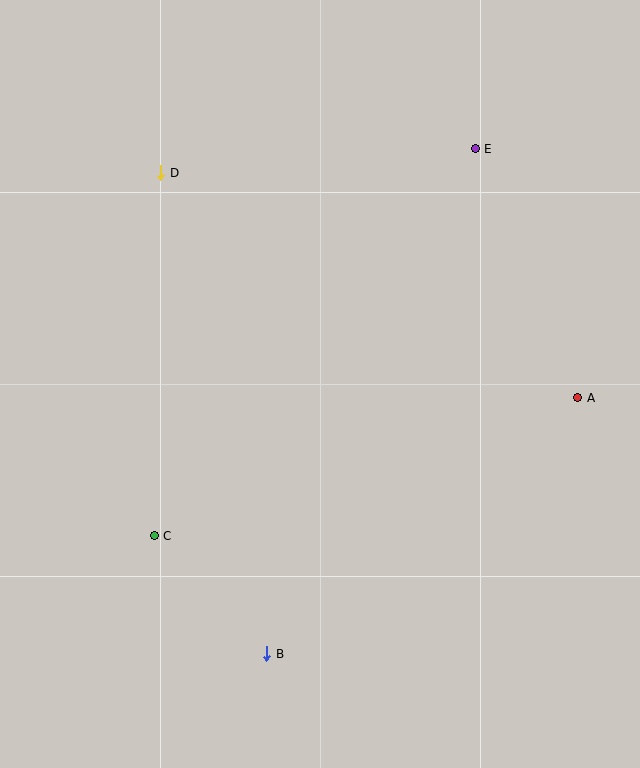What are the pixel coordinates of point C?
Point C is at (154, 536).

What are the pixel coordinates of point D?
Point D is at (161, 173).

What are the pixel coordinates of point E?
Point E is at (475, 149).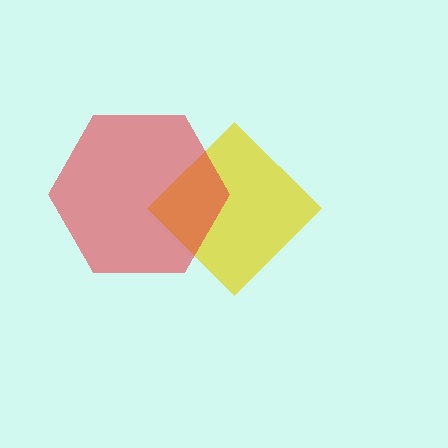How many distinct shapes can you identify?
There are 2 distinct shapes: a yellow diamond, a red hexagon.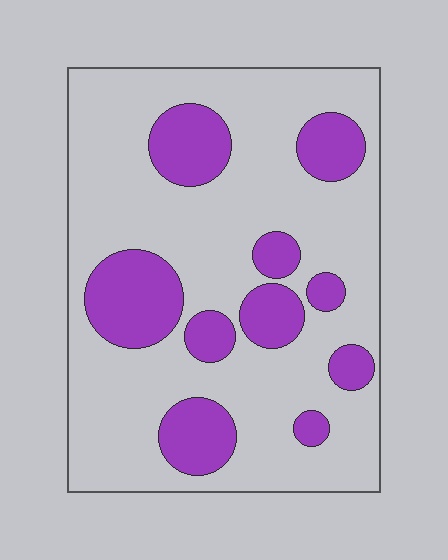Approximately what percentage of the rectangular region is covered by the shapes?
Approximately 25%.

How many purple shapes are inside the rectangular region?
10.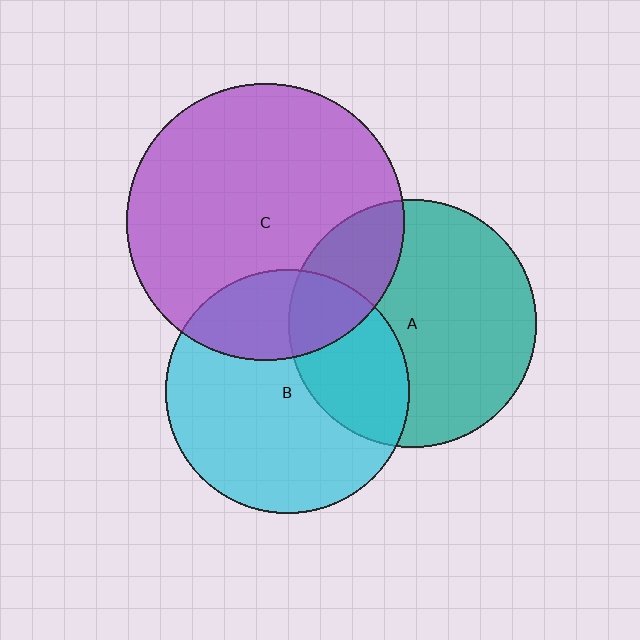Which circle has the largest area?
Circle C (purple).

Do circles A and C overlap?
Yes.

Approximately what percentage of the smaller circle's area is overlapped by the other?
Approximately 25%.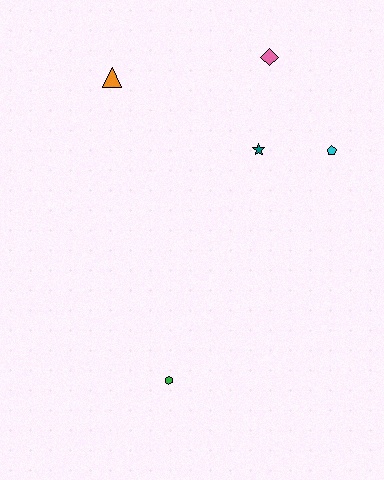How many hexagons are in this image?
There is 1 hexagon.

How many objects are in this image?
There are 5 objects.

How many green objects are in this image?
There is 1 green object.